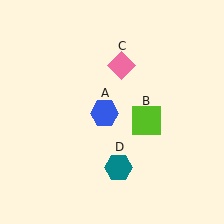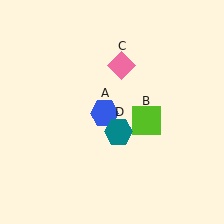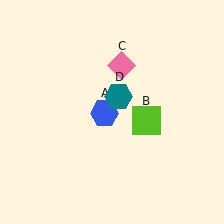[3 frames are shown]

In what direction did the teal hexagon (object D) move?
The teal hexagon (object D) moved up.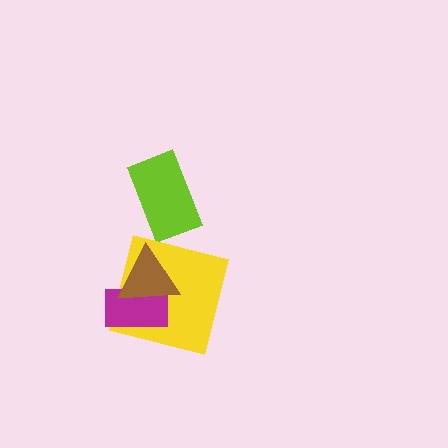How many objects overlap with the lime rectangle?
0 objects overlap with the lime rectangle.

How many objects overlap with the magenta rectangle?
2 objects overlap with the magenta rectangle.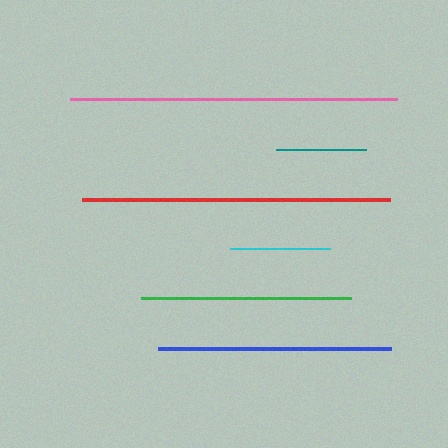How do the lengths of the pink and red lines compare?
The pink and red lines are approximately the same length.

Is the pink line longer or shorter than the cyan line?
The pink line is longer than the cyan line.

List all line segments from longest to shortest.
From longest to shortest: pink, red, blue, green, cyan, teal.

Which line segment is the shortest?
The teal line is the shortest at approximately 91 pixels.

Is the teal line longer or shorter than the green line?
The green line is longer than the teal line.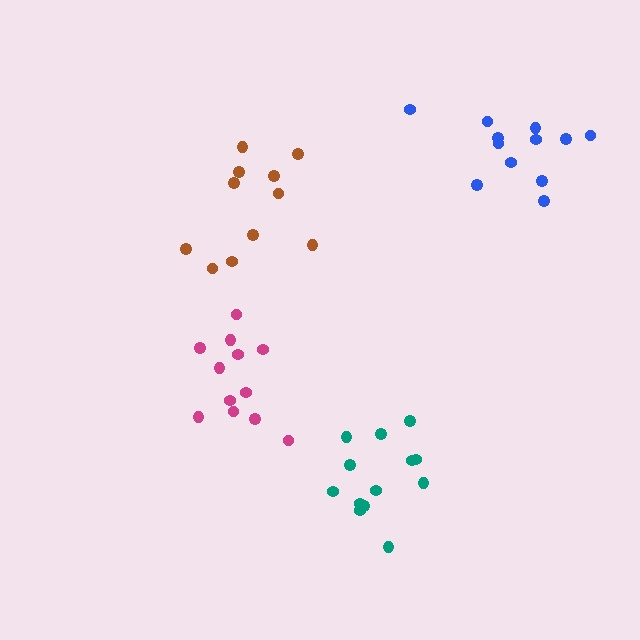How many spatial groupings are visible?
There are 4 spatial groupings.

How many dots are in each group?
Group 1: 12 dots, Group 2: 11 dots, Group 3: 12 dots, Group 4: 13 dots (48 total).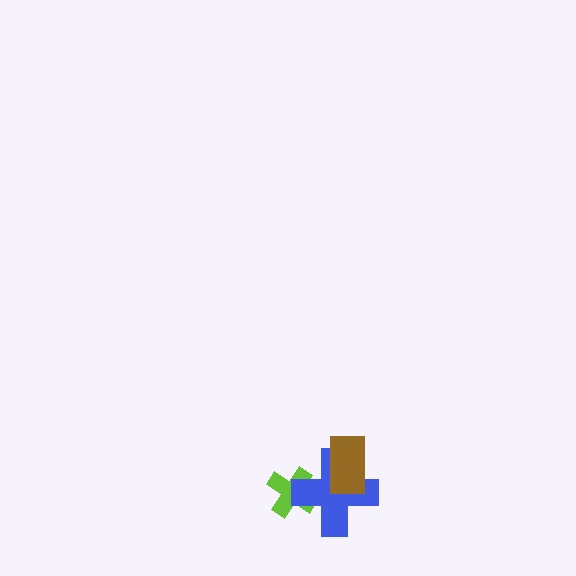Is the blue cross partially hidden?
Yes, it is partially covered by another shape.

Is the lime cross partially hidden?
Yes, it is partially covered by another shape.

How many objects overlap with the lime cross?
1 object overlaps with the lime cross.